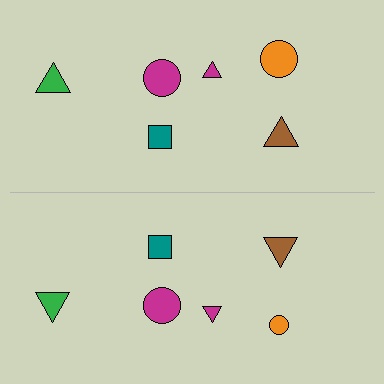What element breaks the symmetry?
The orange circle on the bottom side has a different size than its mirror counterpart.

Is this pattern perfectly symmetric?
No, the pattern is not perfectly symmetric. The orange circle on the bottom side has a different size than its mirror counterpart.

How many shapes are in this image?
There are 12 shapes in this image.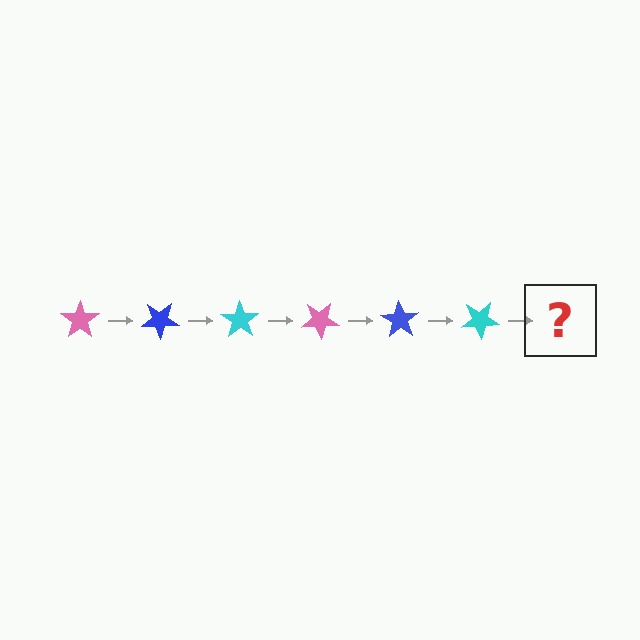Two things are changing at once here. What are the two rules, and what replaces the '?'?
The two rules are that it rotates 35 degrees each step and the color cycles through pink, blue, and cyan. The '?' should be a pink star, rotated 210 degrees from the start.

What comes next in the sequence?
The next element should be a pink star, rotated 210 degrees from the start.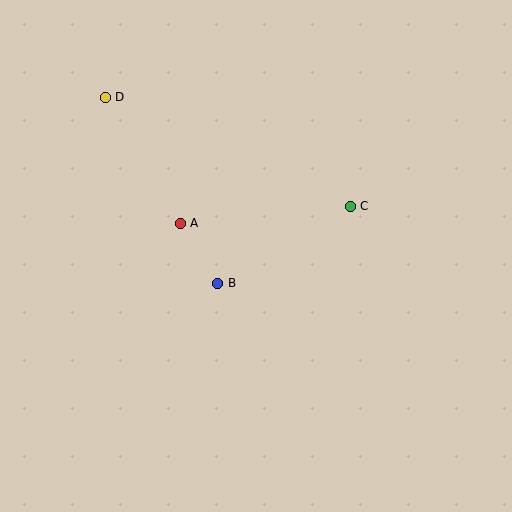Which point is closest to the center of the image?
Point B at (218, 283) is closest to the center.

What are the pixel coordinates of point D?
Point D is at (105, 97).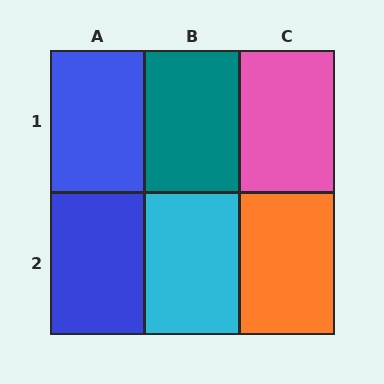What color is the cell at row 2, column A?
Blue.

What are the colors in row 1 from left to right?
Blue, teal, pink.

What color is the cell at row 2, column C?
Orange.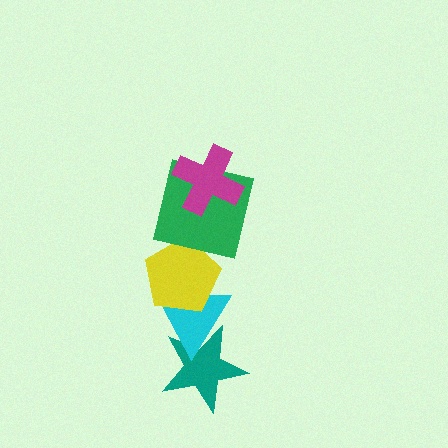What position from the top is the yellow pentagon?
The yellow pentagon is 3rd from the top.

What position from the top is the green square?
The green square is 2nd from the top.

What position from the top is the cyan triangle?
The cyan triangle is 4th from the top.